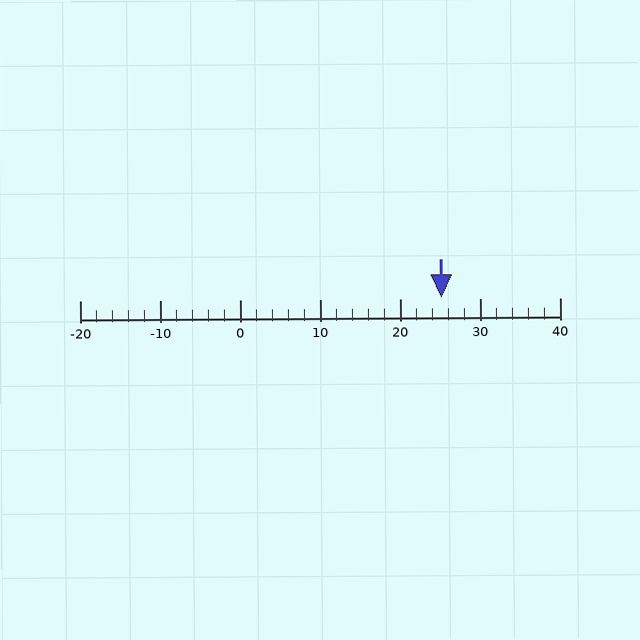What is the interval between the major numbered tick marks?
The major tick marks are spaced 10 units apart.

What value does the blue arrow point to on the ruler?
The blue arrow points to approximately 25.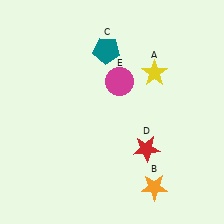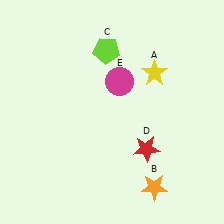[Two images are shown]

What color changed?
The pentagon (C) changed from teal in Image 1 to lime in Image 2.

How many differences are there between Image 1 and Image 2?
There is 1 difference between the two images.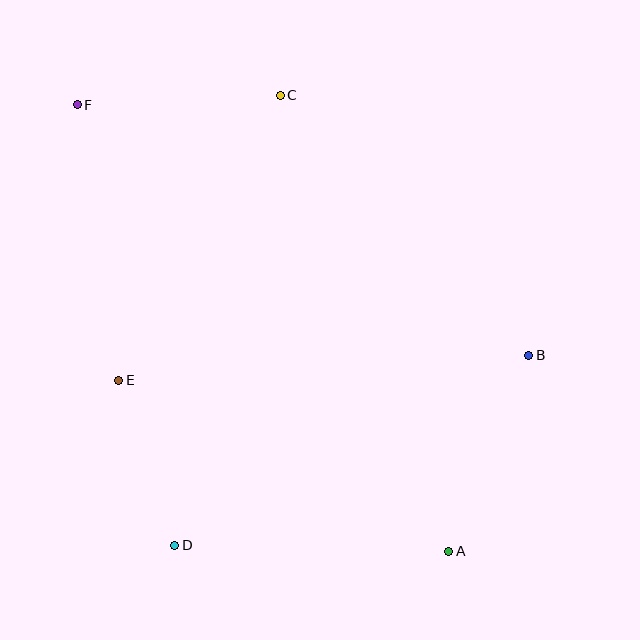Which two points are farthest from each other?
Points A and F are farthest from each other.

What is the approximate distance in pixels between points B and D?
The distance between B and D is approximately 402 pixels.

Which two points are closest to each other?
Points D and E are closest to each other.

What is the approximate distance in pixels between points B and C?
The distance between B and C is approximately 360 pixels.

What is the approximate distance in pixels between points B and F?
The distance between B and F is approximately 516 pixels.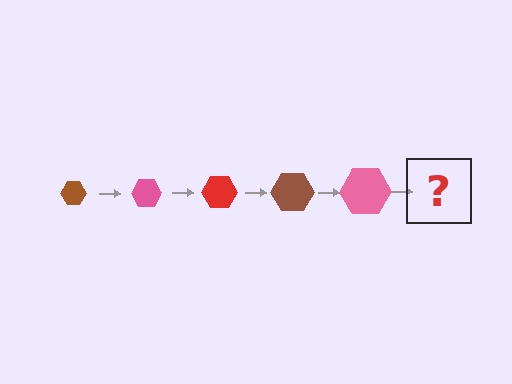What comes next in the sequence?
The next element should be a red hexagon, larger than the previous one.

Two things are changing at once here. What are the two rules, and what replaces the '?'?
The two rules are that the hexagon grows larger each step and the color cycles through brown, pink, and red. The '?' should be a red hexagon, larger than the previous one.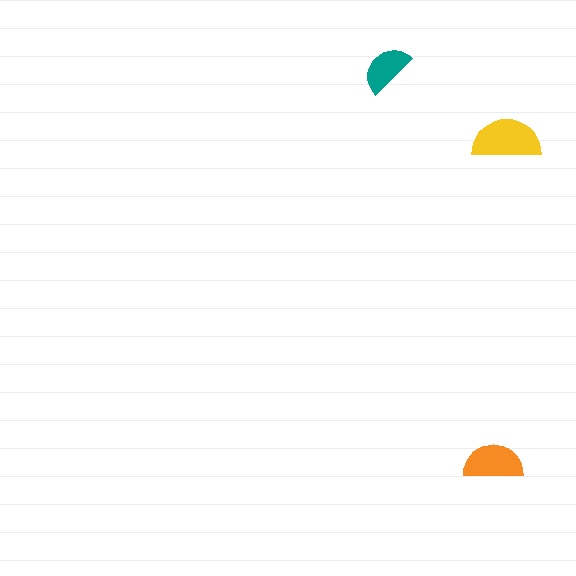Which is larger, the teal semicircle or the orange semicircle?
The orange one.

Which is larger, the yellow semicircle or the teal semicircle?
The yellow one.